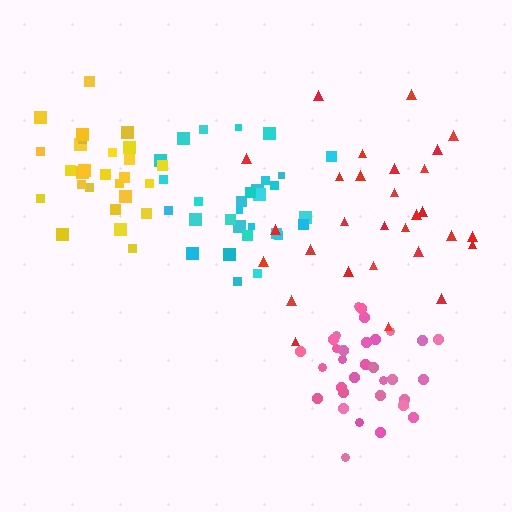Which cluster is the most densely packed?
Pink.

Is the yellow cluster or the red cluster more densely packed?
Yellow.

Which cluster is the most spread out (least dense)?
Red.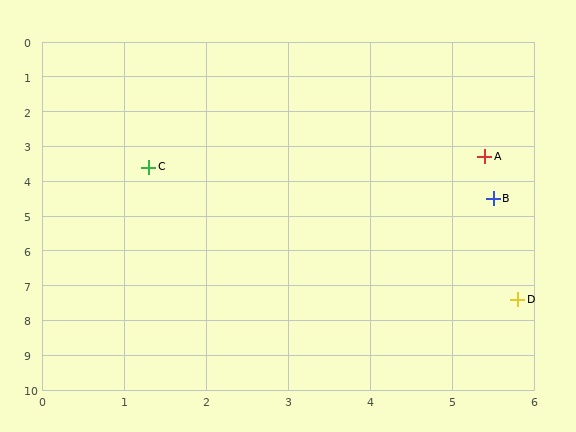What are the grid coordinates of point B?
Point B is at approximately (5.5, 4.5).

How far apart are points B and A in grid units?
Points B and A are about 1.2 grid units apart.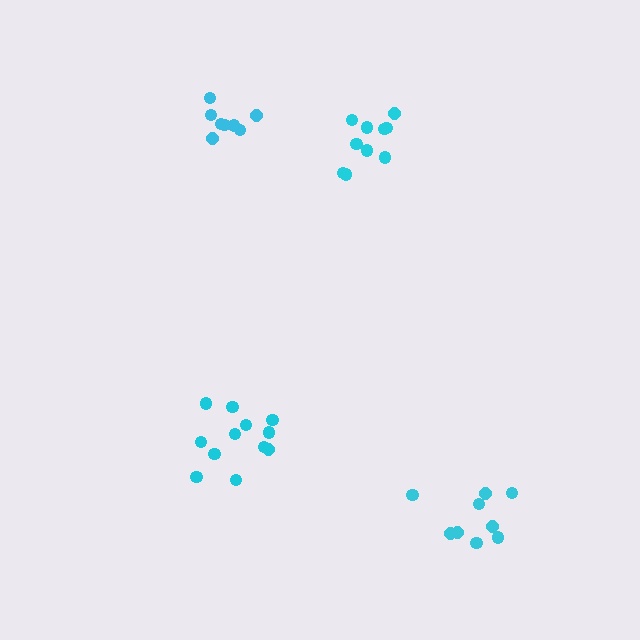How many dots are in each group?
Group 1: 8 dots, Group 2: 10 dots, Group 3: 9 dots, Group 4: 12 dots (39 total).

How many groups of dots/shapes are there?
There are 4 groups.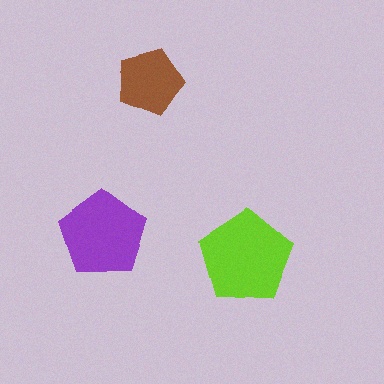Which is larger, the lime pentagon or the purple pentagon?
The lime one.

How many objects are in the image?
There are 3 objects in the image.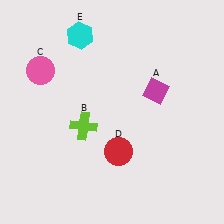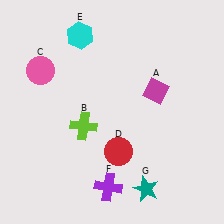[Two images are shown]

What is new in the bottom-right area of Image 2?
A teal star (G) was added in the bottom-right area of Image 2.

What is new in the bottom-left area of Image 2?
A purple cross (F) was added in the bottom-left area of Image 2.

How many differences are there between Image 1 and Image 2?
There are 2 differences between the two images.